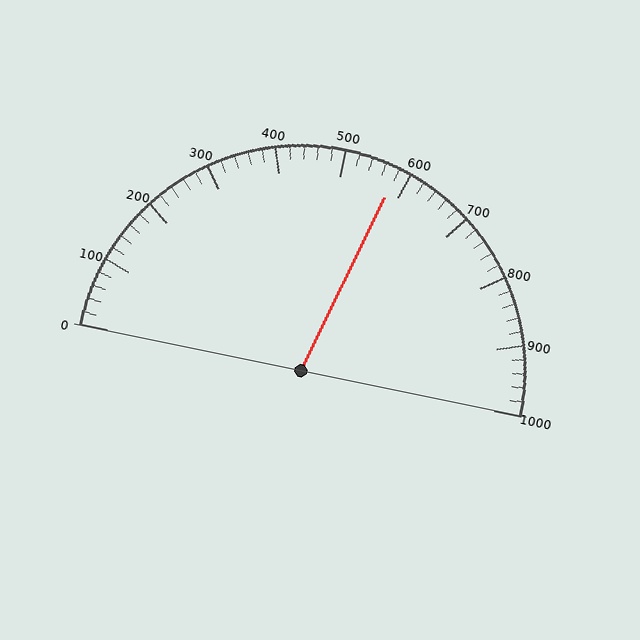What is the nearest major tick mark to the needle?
The nearest major tick mark is 600.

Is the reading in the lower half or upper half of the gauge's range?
The reading is in the upper half of the range (0 to 1000).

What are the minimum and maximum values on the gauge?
The gauge ranges from 0 to 1000.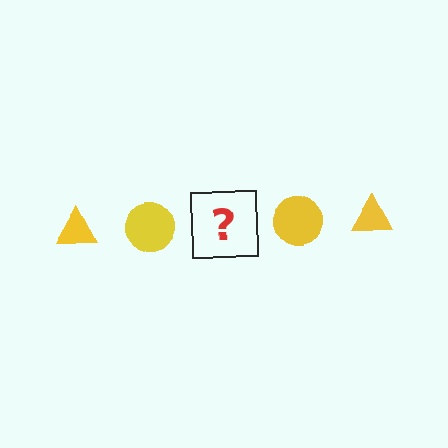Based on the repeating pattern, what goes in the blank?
The blank should be a yellow triangle.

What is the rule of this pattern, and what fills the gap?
The rule is that the pattern cycles through triangle, circle shapes in yellow. The gap should be filled with a yellow triangle.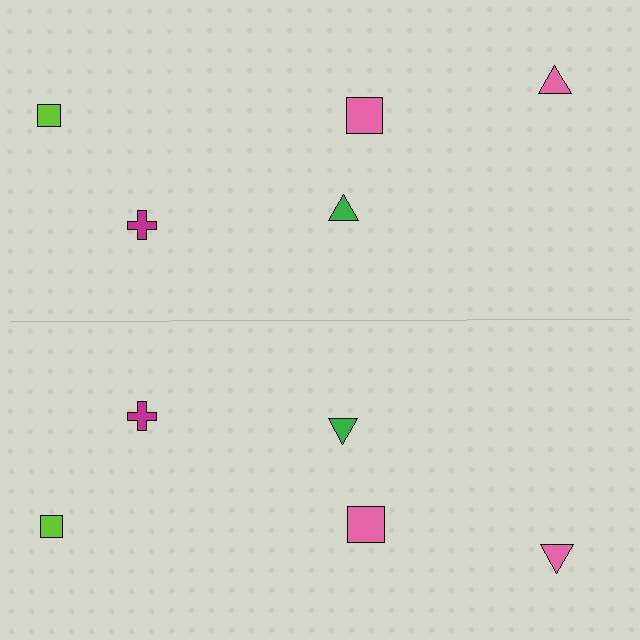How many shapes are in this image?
There are 10 shapes in this image.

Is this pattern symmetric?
Yes, this pattern has bilateral (reflection) symmetry.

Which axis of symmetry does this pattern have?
The pattern has a horizontal axis of symmetry running through the center of the image.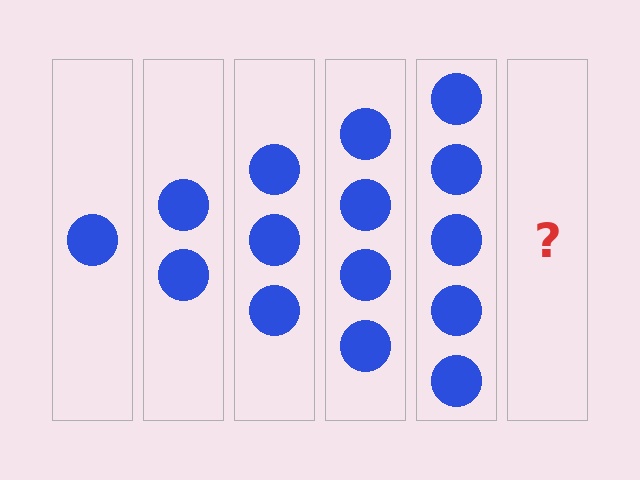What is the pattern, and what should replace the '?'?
The pattern is that each step adds one more circle. The '?' should be 6 circles.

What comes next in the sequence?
The next element should be 6 circles.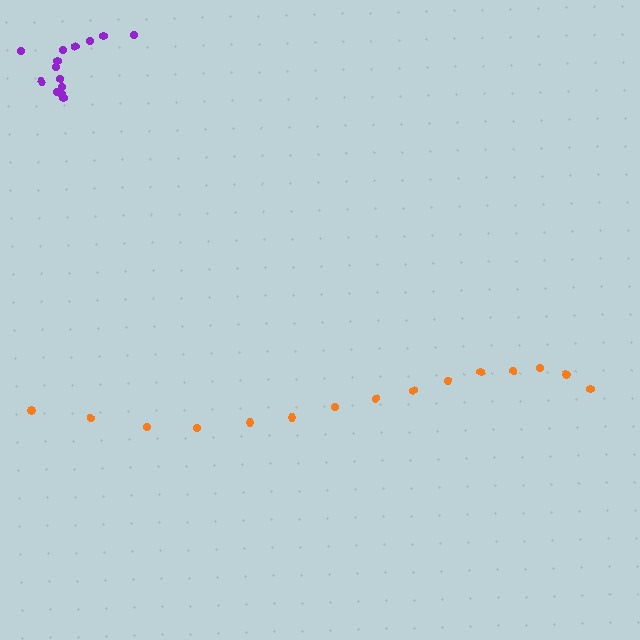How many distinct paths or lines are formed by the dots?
There are 2 distinct paths.